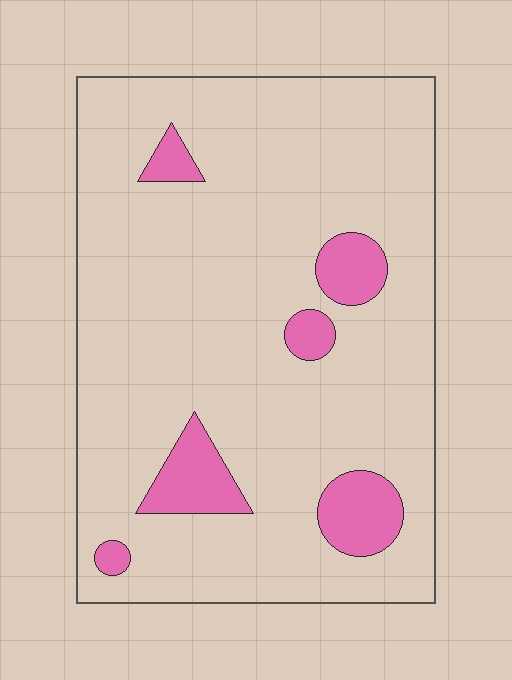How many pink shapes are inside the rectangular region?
6.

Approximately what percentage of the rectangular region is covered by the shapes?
Approximately 10%.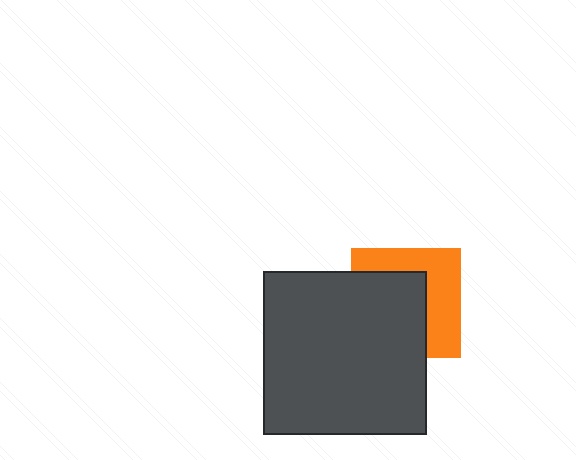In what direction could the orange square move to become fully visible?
The orange square could move toward the upper-right. That would shift it out from behind the dark gray square entirely.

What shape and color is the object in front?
The object in front is a dark gray square.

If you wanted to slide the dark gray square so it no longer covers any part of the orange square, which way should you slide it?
Slide it toward the lower-left — that is the most direct way to separate the two shapes.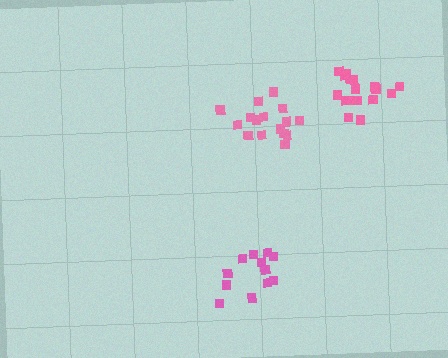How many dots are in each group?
Group 1: 17 dots, Group 2: 12 dots, Group 3: 18 dots (47 total).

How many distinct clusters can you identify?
There are 3 distinct clusters.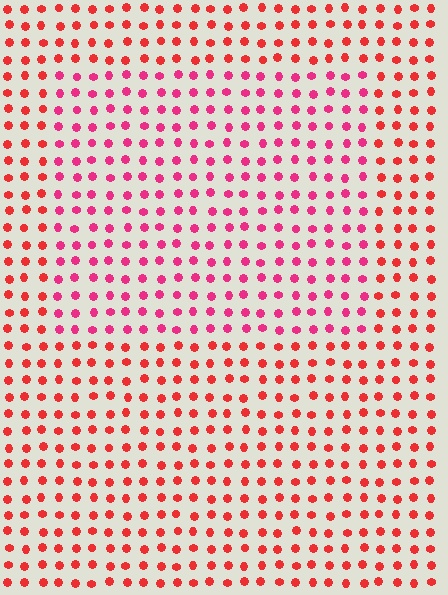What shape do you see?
I see a rectangle.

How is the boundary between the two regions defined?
The boundary is defined purely by a slight shift in hue (about 27 degrees). Spacing, size, and orientation are identical on both sides.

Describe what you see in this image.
The image is filled with small red elements in a uniform arrangement. A rectangle-shaped region is visible where the elements are tinted to a slightly different hue, forming a subtle color boundary.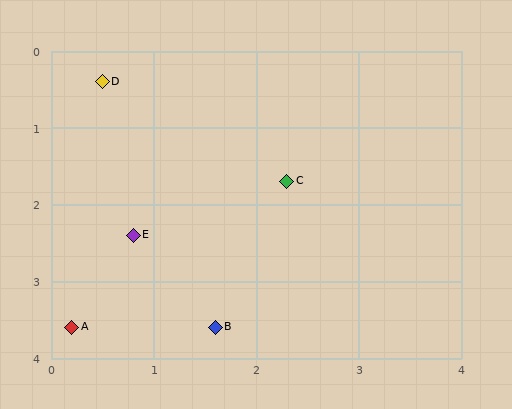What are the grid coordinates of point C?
Point C is at approximately (2.3, 1.7).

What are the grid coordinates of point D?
Point D is at approximately (0.5, 0.4).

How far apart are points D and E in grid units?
Points D and E are about 2.0 grid units apart.